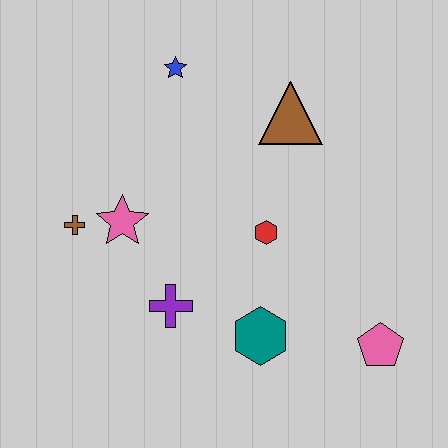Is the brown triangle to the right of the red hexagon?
Yes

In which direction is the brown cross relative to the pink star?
The brown cross is to the left of the pink star.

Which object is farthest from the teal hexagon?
The blue star is farthest from the teal hexagon.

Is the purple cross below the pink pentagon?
No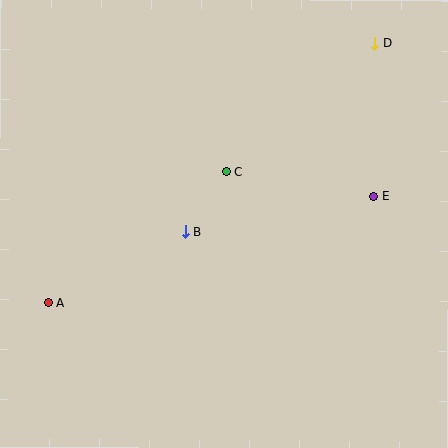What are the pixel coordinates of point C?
Point C is at (226, 172).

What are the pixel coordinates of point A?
Point A is at (48, 303).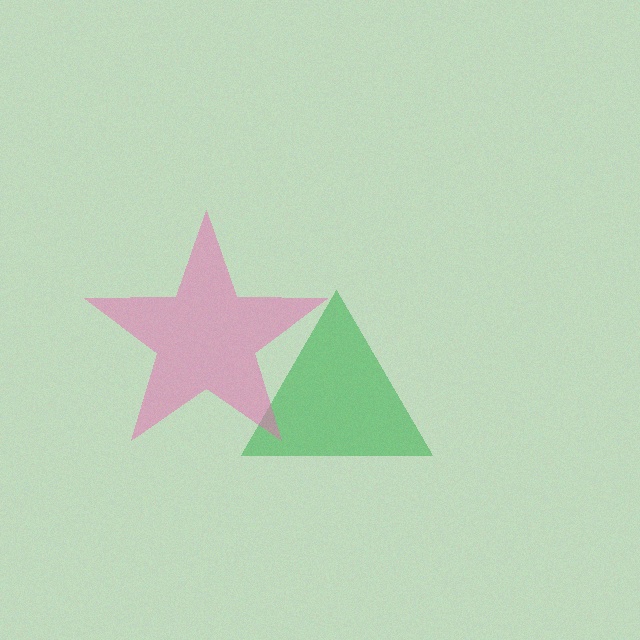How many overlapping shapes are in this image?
There are 2 overlapping shapes in the image.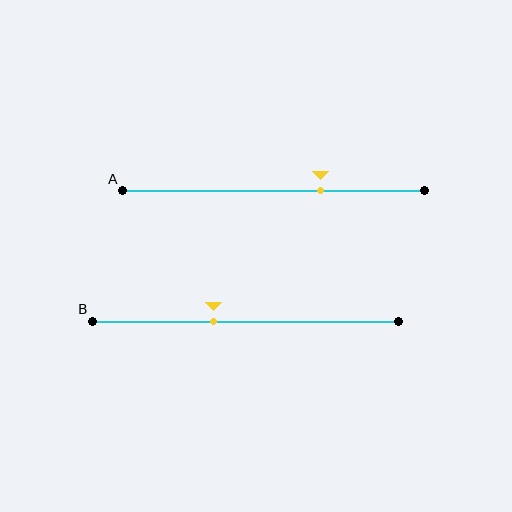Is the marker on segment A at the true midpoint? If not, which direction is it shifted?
No, the marker on segment A is shifted to the right by about 15% of the segment length.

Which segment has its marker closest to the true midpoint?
Segment B has its marker closest to the true midpoint.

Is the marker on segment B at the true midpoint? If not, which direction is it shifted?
No, the marker on segment B is shifted to the left by about 10% of the segment length.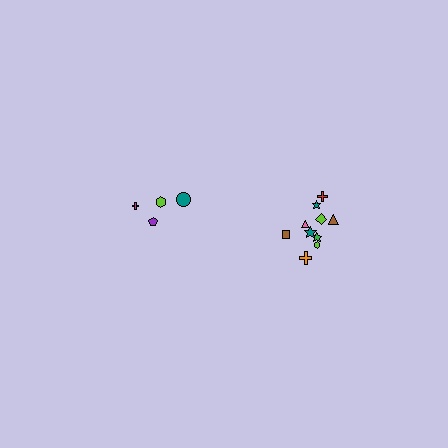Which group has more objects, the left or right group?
The right group.